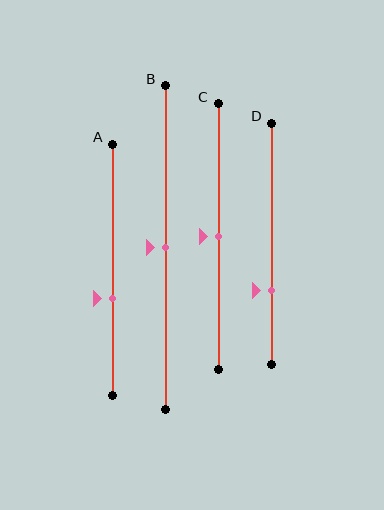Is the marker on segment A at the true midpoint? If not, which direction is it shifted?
No, the marker on segment A is shifted downward by about 12% of the segment length.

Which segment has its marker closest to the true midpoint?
Segment B has its marker closest to the true midpoint.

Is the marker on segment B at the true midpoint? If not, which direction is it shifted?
Yes, the marker on segment B is at the true midpoint.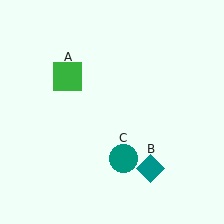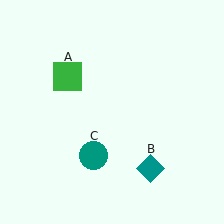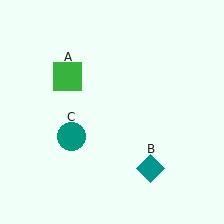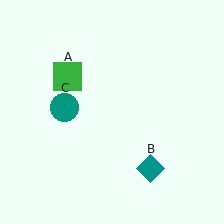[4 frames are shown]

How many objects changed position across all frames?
1 object changed position: teal circle (object C).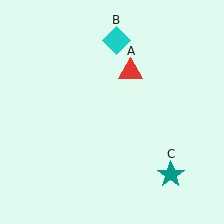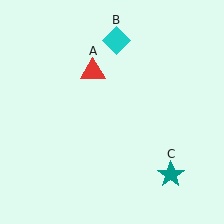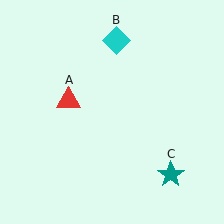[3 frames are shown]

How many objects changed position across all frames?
1 object changed position: red triangle (object A).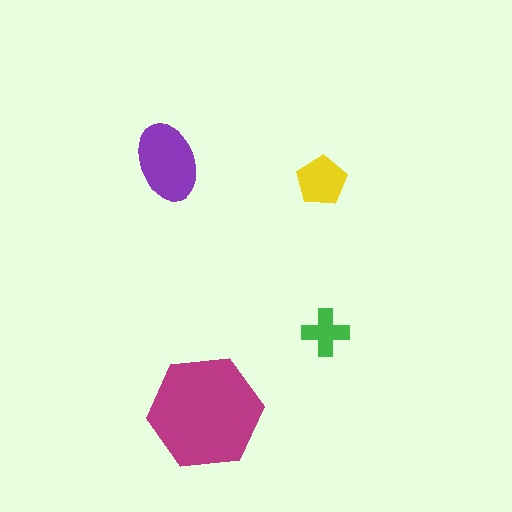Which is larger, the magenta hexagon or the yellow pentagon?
The magenta hexagon.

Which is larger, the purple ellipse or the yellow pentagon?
The purple ellipse.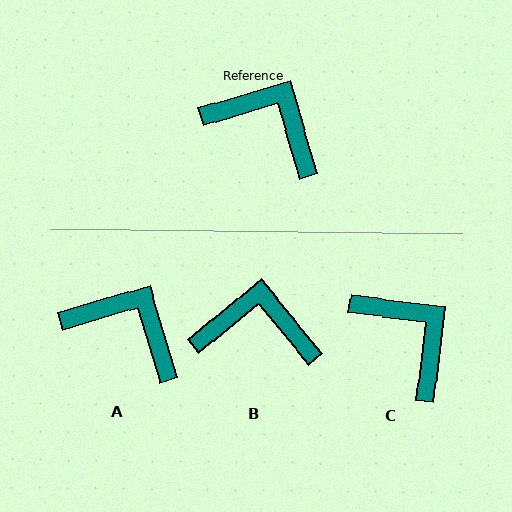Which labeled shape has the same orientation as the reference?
A.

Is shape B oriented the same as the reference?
No, it is off by about 23 degrees.